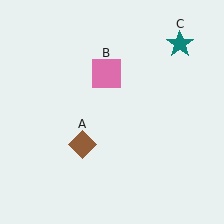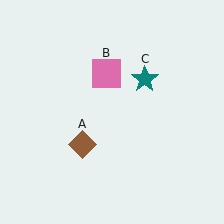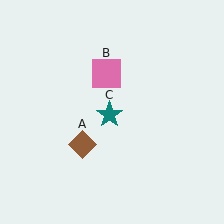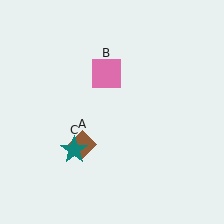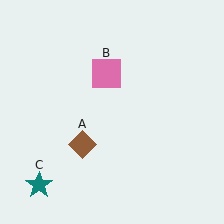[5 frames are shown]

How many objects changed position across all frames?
1 object changed position: teal star (object C).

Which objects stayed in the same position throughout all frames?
Brown diamond (object A) and pink square (object B) remained stationary.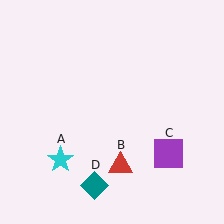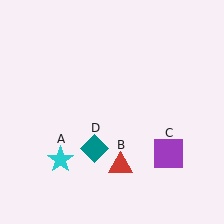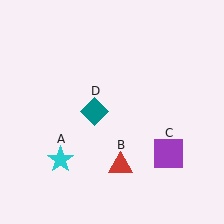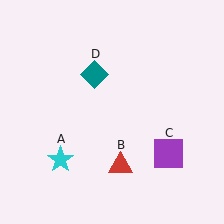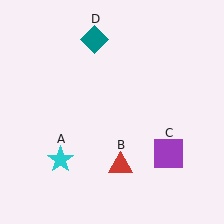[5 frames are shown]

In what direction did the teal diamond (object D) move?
The teal diamond (object D) moved up.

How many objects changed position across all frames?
1 object changed position: teal diamond (object D).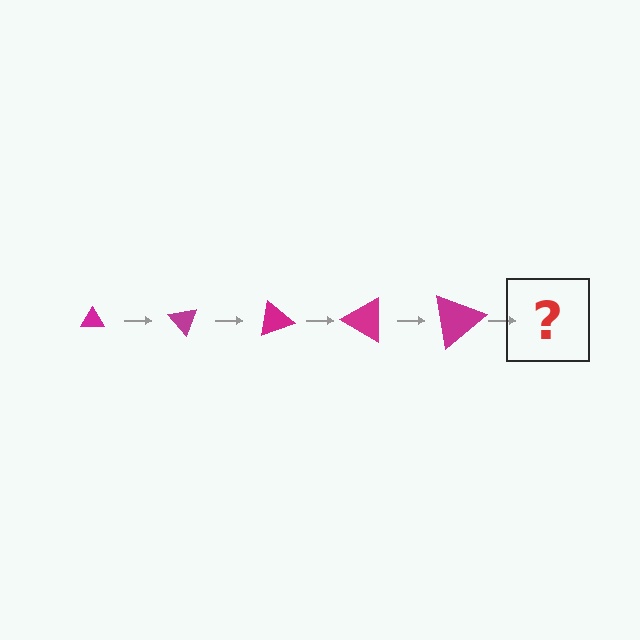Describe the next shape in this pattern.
It should be a triangle, larger than the previous one and rotated 250 degrees from the start.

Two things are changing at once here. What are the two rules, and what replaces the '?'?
The two rules are that the triangle grows larger each step and it rotates 50 degrees each step. The '?' should be a triangle, larger than the previous one and rotated 250 degrees from the start.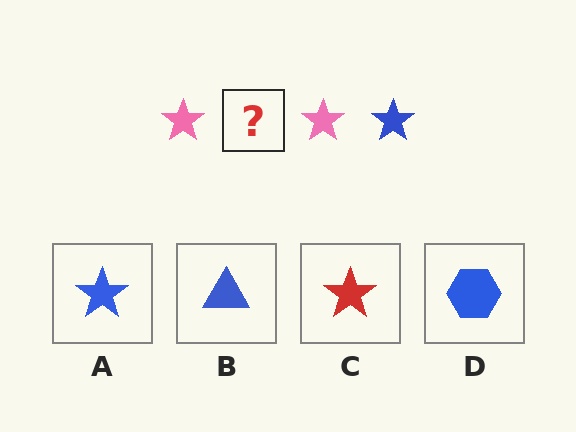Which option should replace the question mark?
Option A.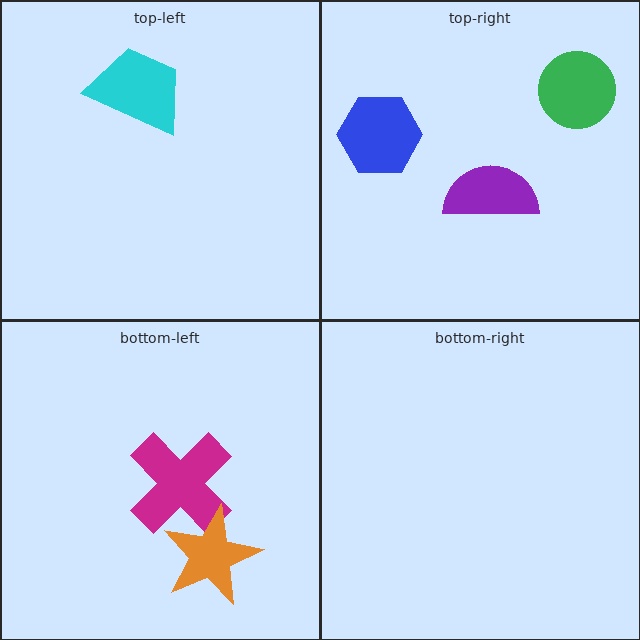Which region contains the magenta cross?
The bottom-left region.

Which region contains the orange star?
The bottom-left region.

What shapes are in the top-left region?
The cyan trapezoid.